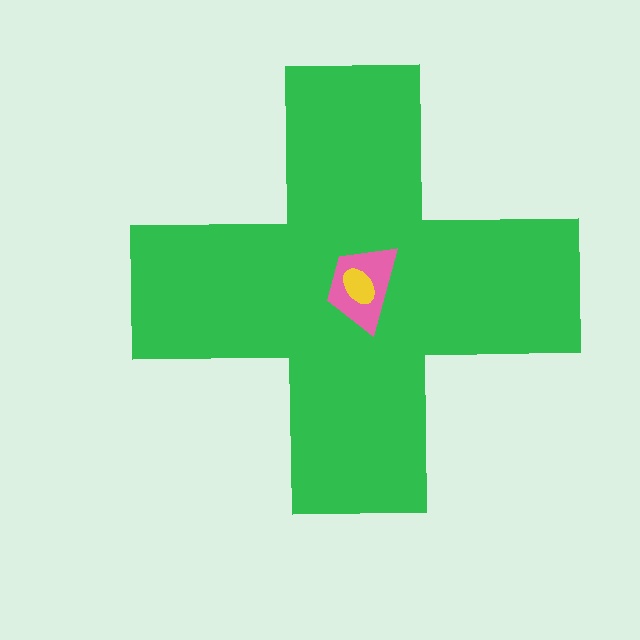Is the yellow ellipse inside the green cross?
Yes.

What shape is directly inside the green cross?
The pink trapezoid.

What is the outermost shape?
The green cross.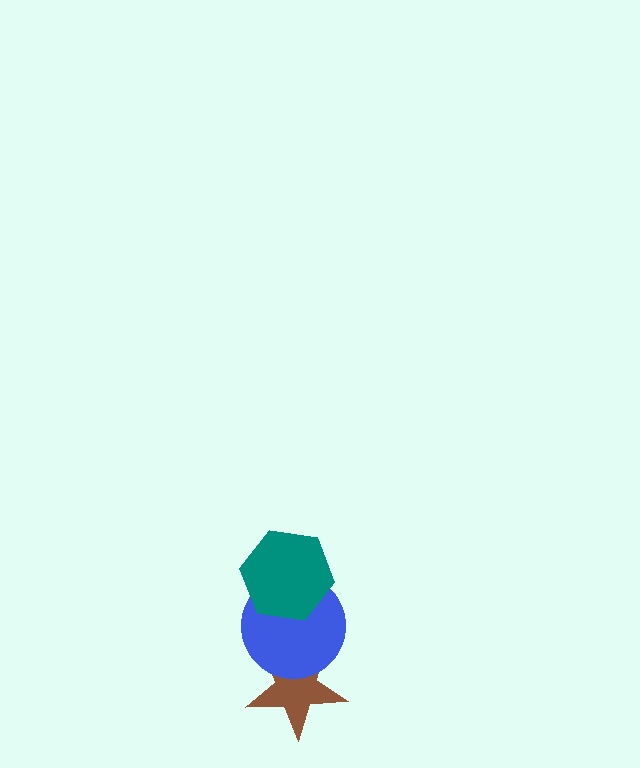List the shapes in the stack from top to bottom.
From top to bottom: the teal hexagon, the blue circle, the brown star.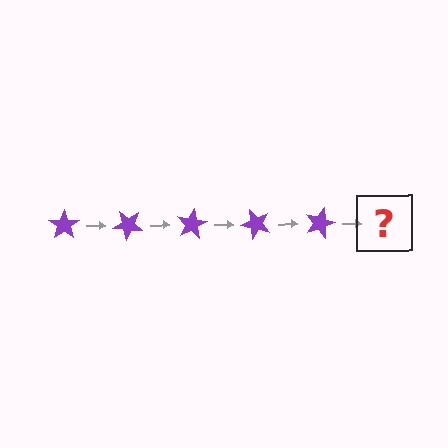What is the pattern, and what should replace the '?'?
The pattern is that the star rotates 40 degrees each step. The '?' should be a purple star rotated 200 degrees.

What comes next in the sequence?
The next element should be a purple star rotated 200 degrees.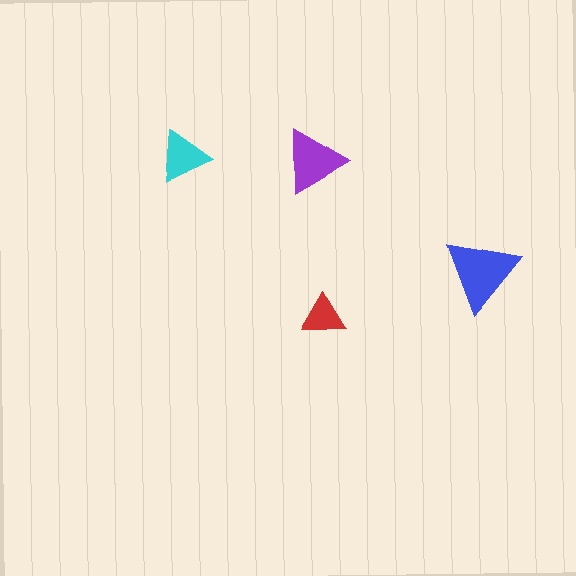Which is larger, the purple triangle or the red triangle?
The purple one.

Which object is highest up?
The cyan triangle is topmost.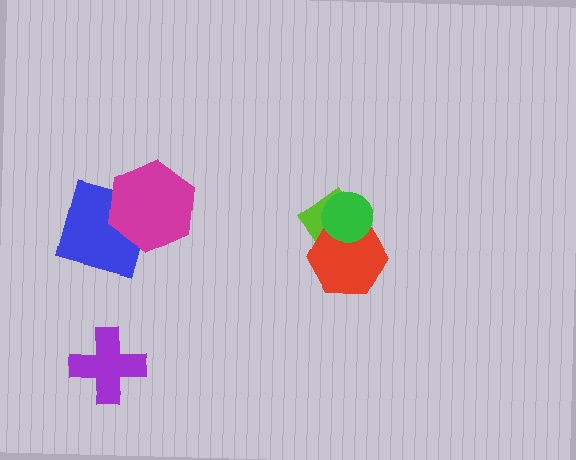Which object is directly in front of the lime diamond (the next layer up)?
The red hexagon is directly in front of the lime diamond.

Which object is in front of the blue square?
The magenta hexagon is in front of the blue square.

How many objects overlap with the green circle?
2 objects overlap with the green circle.